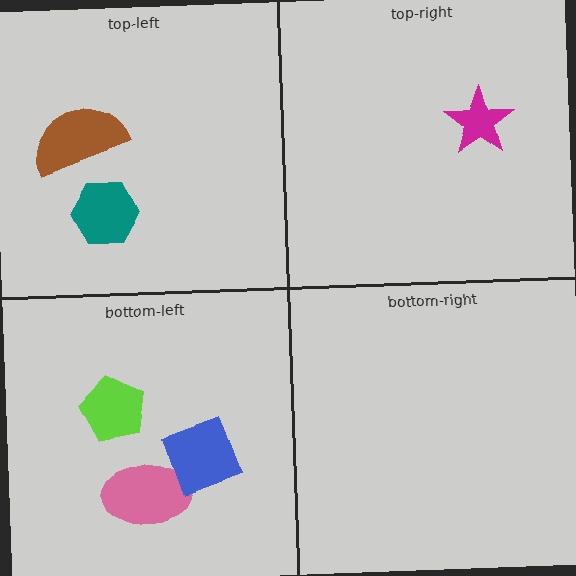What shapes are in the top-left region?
The brown semicircle, the teal hexagon.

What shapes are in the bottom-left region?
The pink ellipse, the blue diamond, the lime pentagon.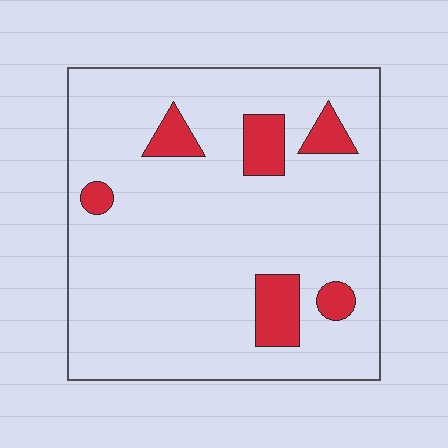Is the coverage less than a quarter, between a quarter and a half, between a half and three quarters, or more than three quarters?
Less than a quarter.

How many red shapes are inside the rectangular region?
6.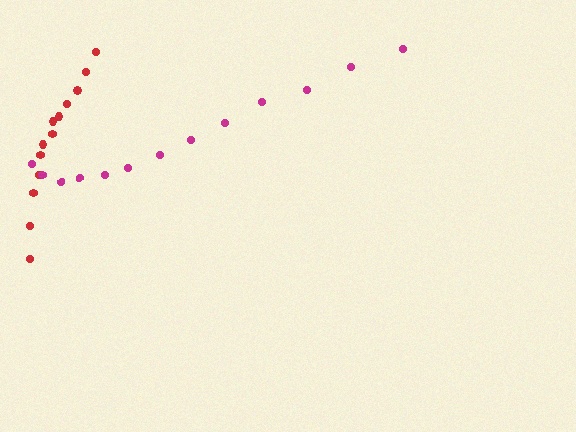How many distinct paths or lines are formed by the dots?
There are 2 distinct paths.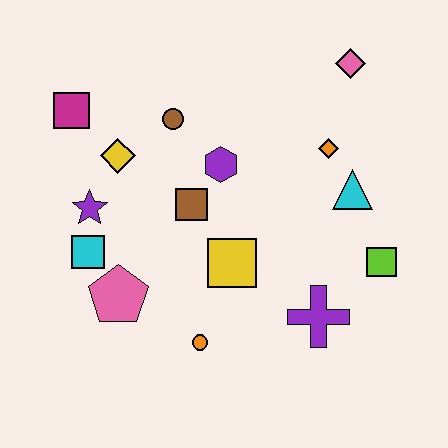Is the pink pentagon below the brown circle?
Yes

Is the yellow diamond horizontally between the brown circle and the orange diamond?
No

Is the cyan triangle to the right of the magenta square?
Yes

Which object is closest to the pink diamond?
The orange diamond is closest to the pink diamond.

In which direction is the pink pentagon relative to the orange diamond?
The pink pentagon is to the left of the orange diamond.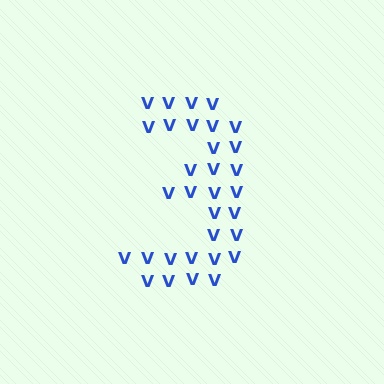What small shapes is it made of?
It is made of small letter V's.